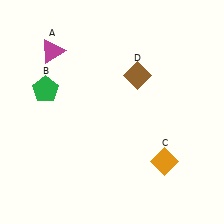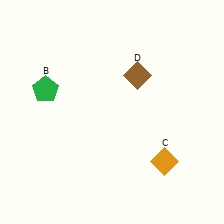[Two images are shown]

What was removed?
The magenta triangle (A) was removed in Image 2.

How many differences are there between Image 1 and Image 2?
There is 1 difference between the two images.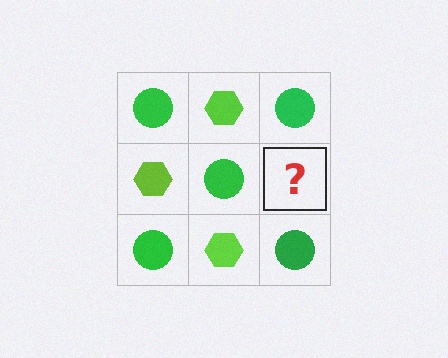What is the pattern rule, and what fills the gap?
The rule is that it alternates green circle and lime hexagon in a checkerboard pattern. The gap should be filled with a lime hexagon.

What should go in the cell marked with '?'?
The missing cell should contain a lime hexagon.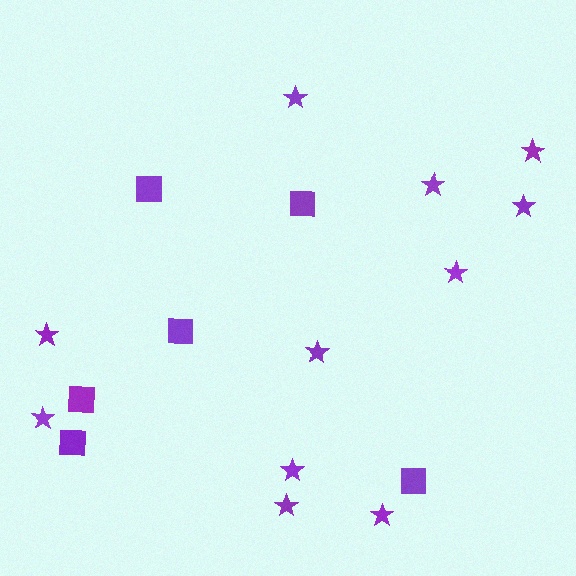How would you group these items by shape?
There are 2 groups: one group of squares (6) and one group of stars (11).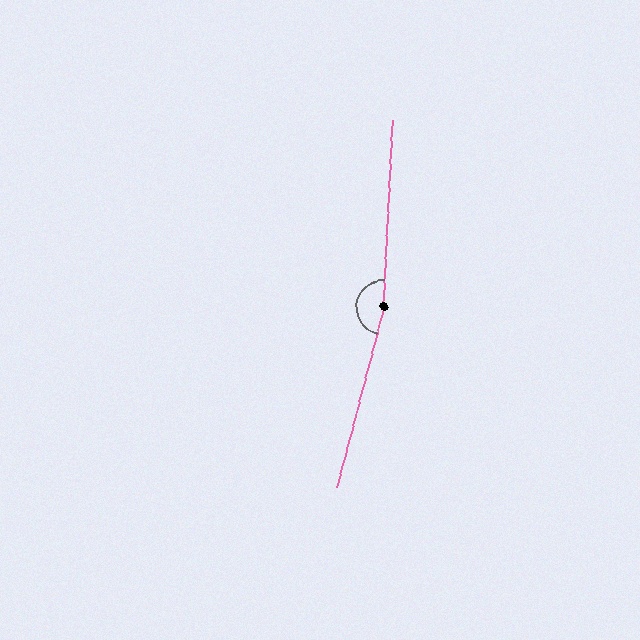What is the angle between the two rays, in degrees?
Approximately 168 degrees.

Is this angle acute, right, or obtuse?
It is obtuse.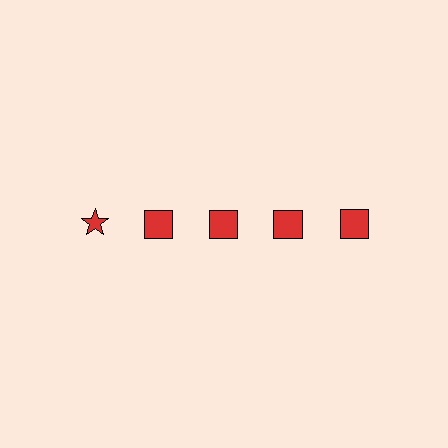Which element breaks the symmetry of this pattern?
The red star in the top row, leftmost column breaks the symmetry. All other shapes are red squares.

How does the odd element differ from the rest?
It has a different shape: star instead of square.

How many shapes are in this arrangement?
There are 5 shapes arranged in a grid pattern.